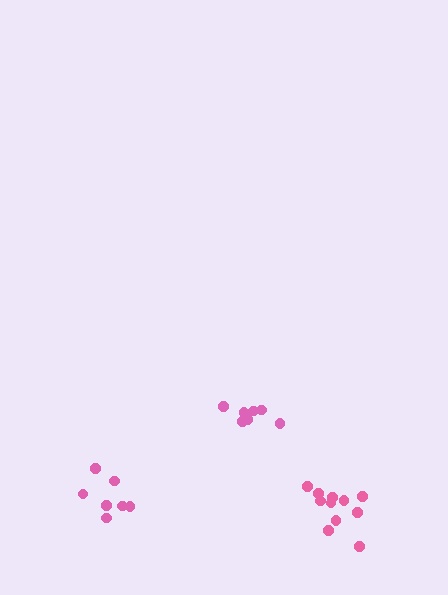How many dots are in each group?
Group 1: 7 dots, Group 2: 11 dots, Group 3: 8 dots (26 total).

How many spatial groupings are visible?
There are 3 spatial groupings.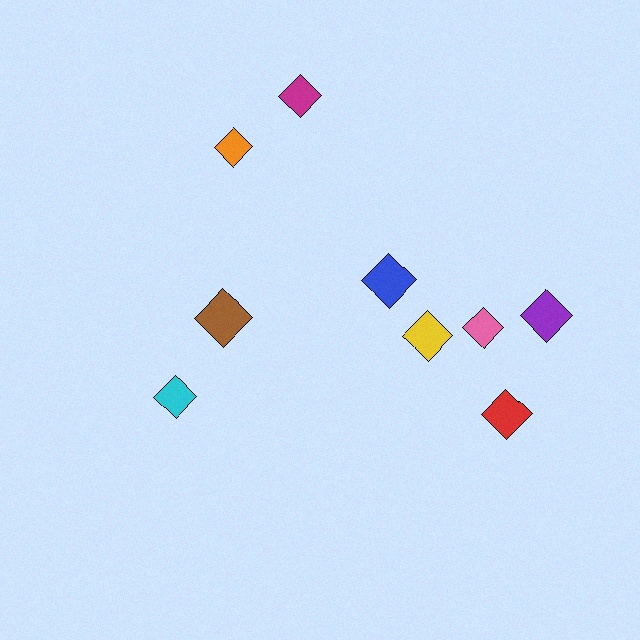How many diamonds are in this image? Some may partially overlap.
There are 9 diamonds.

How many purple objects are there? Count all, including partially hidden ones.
There is 1 purple object.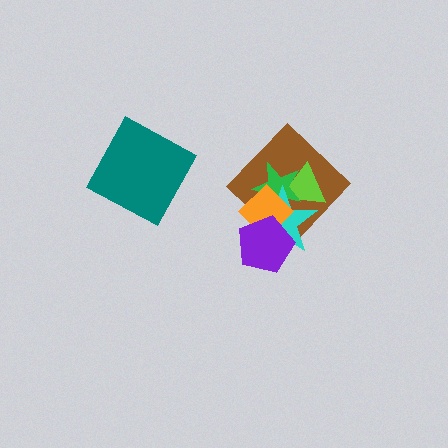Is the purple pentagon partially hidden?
No, no other shape covers it.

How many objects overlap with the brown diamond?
5 objects overlap with the brown diamond.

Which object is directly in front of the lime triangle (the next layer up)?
The green star is directly in front of the lime triangle.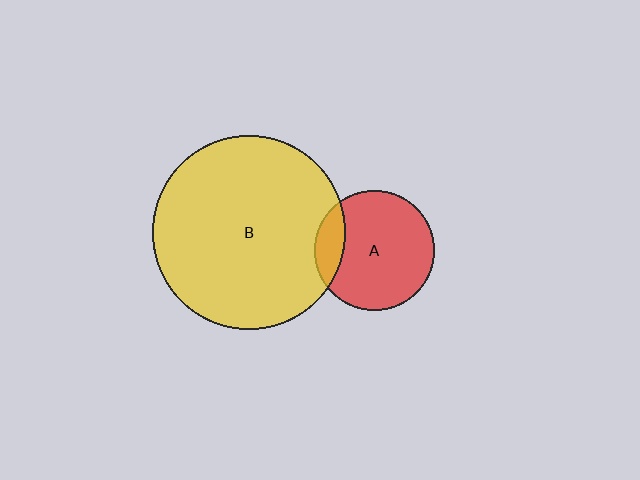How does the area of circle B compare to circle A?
Approximately 2.6 times.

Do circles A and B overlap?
Yes.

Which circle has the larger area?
Circle B (yellow).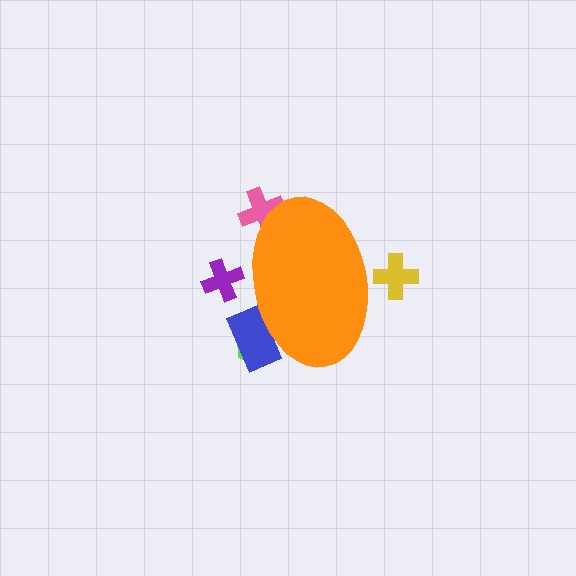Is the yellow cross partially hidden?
Yes, the yellow cross is partially hidden behind the orange ellipse.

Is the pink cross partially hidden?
Yes, the pink cross is partially hidden behind the orange ellipse.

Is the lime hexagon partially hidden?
Yes, the lime hexagon is partially hidden behind the orange ellipse.